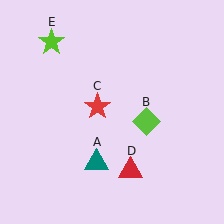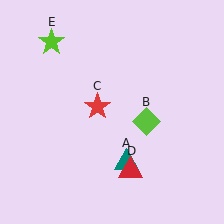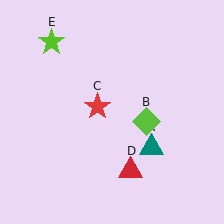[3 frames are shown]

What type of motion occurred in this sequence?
The teal triangle (object A) rotated counterclockwise around the center of the scene.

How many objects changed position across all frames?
1 object changed position: teal triangle (object A).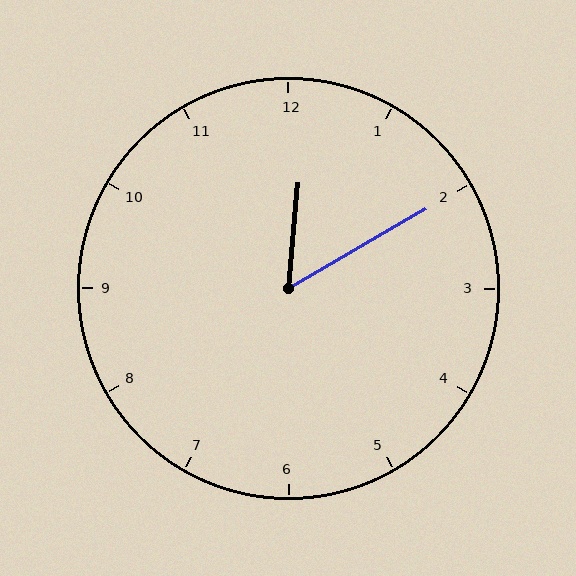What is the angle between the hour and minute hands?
Approximately 55 degrees.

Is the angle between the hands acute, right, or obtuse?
It is acute.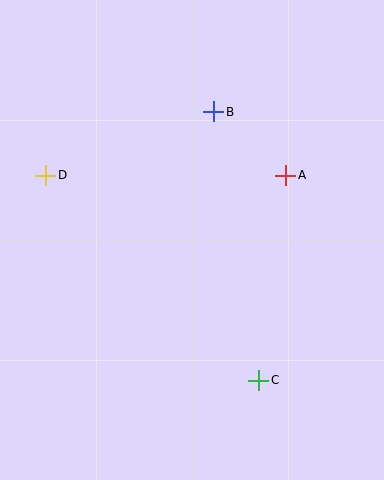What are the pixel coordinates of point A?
Point A is at (286, 175).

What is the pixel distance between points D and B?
The distance between D and B is 180 pixels.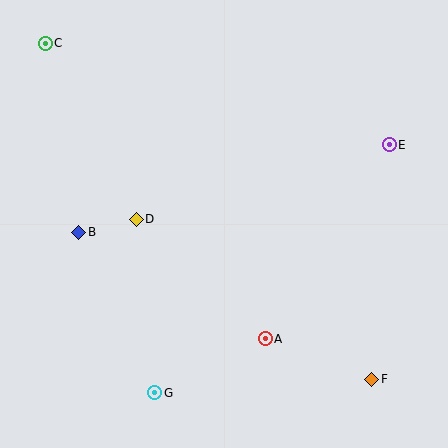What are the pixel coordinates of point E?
Point E is at (389, 145).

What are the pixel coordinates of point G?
Point G is at (155, 393).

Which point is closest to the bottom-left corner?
Point G is closest to the bottom-left corner.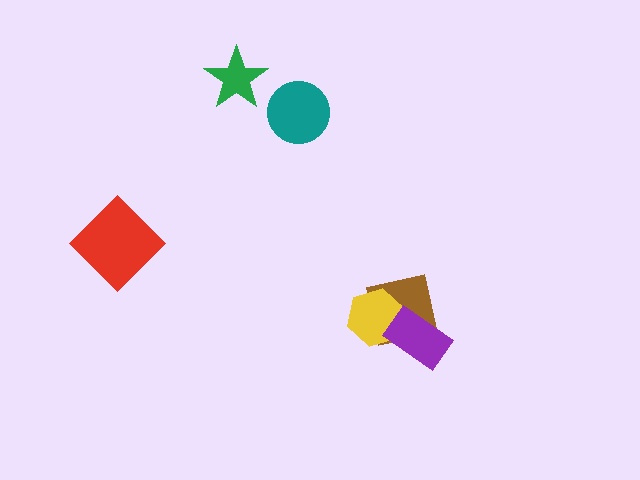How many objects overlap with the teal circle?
0 objects overlap with the teal circle.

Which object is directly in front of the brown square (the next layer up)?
The yellow hexagon is directly in front of the brown square.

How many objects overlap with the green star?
0 objects overlap with the green star.